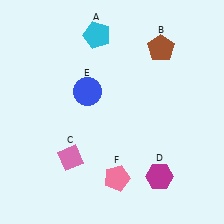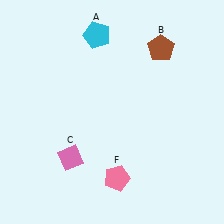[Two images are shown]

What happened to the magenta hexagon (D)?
The magenta hexagon (D) was removed in Image 2. It was in the bottom-right area of Image 1.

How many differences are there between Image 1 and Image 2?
There are 2 differences between the two images.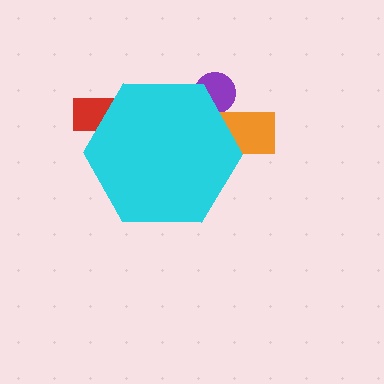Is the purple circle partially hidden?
Yes, the purple circle is partially hidden behind the cyan hexagon.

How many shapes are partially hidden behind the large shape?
3 shapes are partially hidden.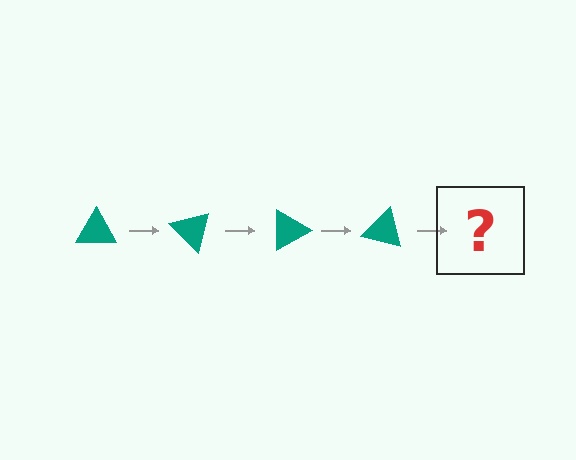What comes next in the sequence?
The next element should be a teal triangle rotated 180 degrees.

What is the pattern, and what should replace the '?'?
The pattern is that the triangle rotates 45 degrees each step. The '?' should be a teal triangle rotated 180 degrees.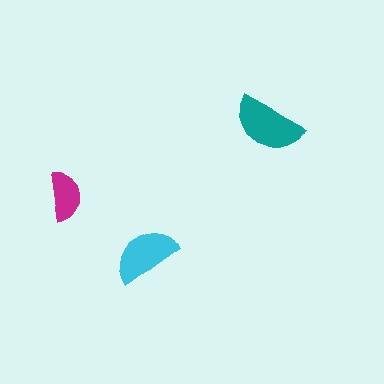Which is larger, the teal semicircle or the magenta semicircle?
The teal one.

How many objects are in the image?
There are 3 objects in the image.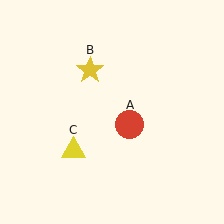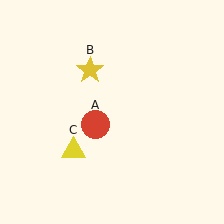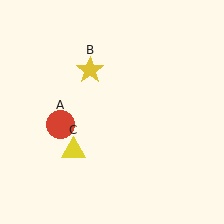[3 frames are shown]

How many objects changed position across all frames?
1 object changed position: red circle (object A).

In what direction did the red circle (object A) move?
The red circle (object A) moved left.